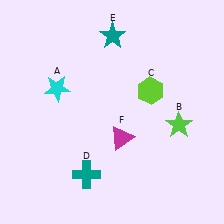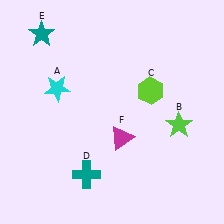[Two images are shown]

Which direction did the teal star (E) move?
The teal star (E) moved left.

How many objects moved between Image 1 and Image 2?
1 object moved between the two images.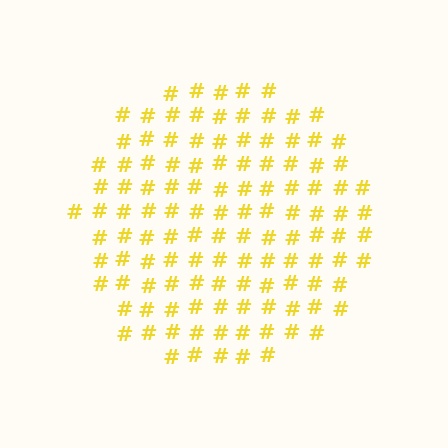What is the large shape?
The large shape is a circle.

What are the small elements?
The small elements are hash symbols.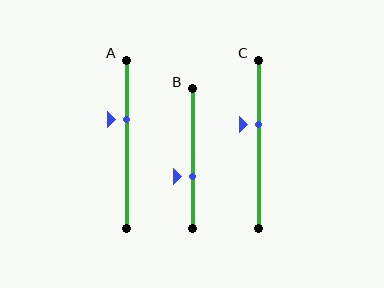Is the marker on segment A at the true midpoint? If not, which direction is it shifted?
No, the marker on segment A is shifted upward by about 14% of the segment length.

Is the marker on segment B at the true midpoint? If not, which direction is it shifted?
No, the marker on segment B is shifted downward by about 13% of the segment length.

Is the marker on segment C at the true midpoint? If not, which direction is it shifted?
No, the marker on segment C is shifted upward by about 12% of the segment length.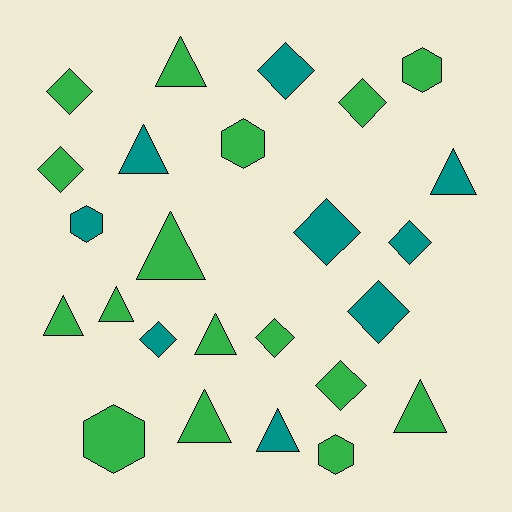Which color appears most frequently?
Green, with 16 objects.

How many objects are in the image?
There are 25 objects.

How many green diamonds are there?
There are 5 green diamonds.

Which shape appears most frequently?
Triangle, with 10 objects.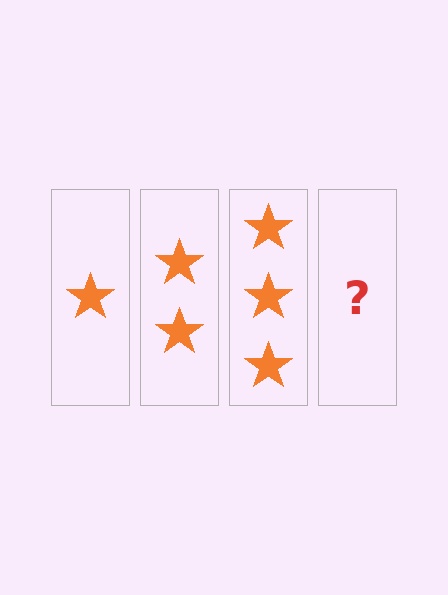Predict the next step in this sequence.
The next step is 4 stars.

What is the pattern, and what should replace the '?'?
The pattern is that each step adds one more star. The '?' should be 4 stars.